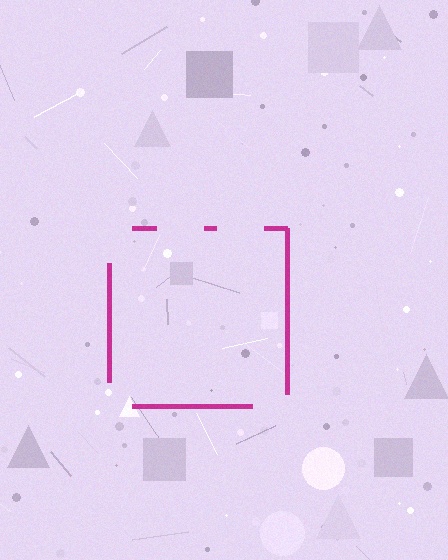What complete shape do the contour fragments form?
The contour fragments form a square.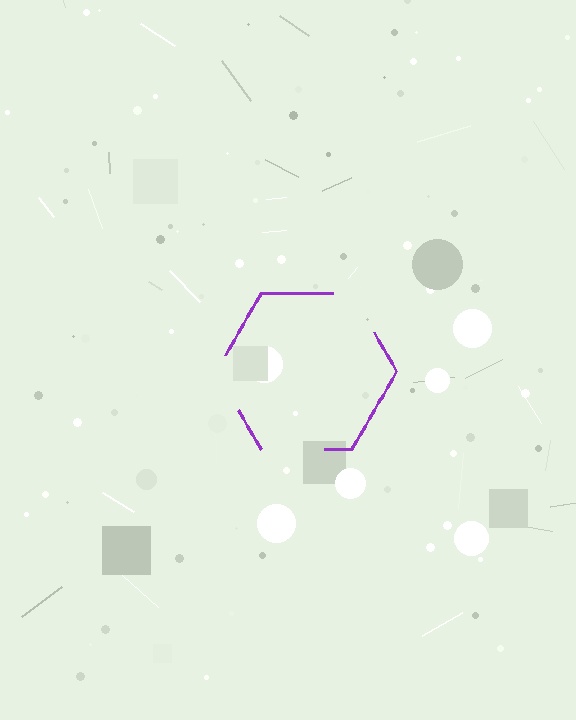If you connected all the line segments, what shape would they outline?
They would outline a hexagon.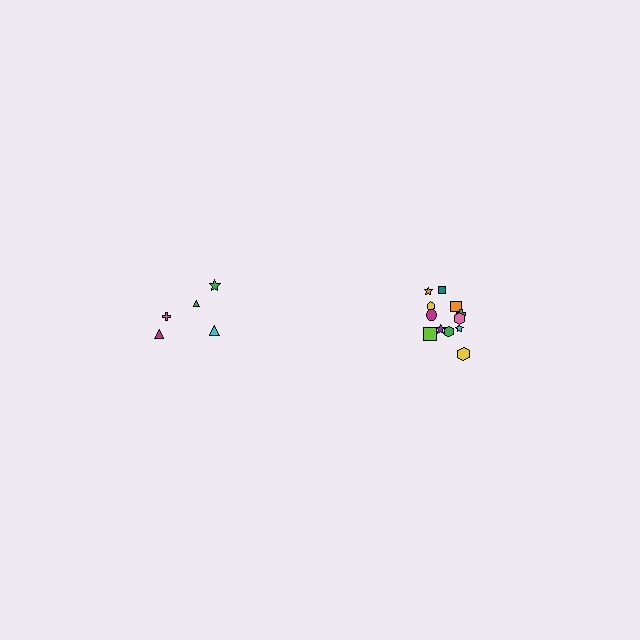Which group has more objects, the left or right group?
The right group.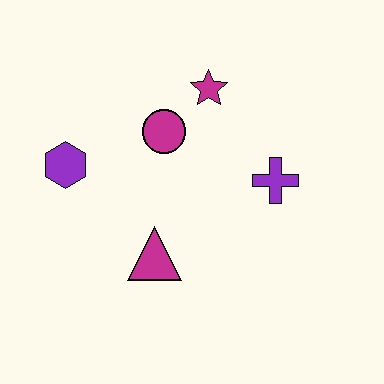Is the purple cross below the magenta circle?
Yes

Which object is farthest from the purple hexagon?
The purple cross is farthest from the purple hexagon.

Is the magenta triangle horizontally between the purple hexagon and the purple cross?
Yes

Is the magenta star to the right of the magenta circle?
Yes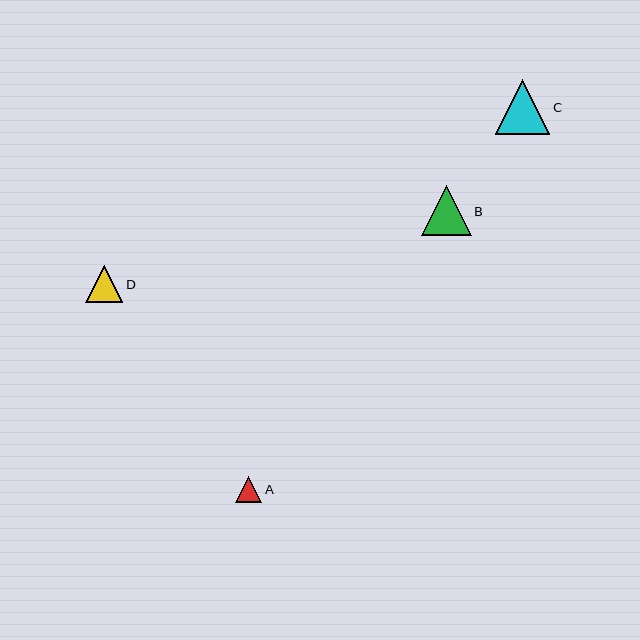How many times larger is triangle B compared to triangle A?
Triangle B is approximately 1.9 times the size of triangle A.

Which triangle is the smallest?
Triangle A is the smallest with a size of approximately 26 pixels.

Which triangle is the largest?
Triangle C is the largest with a size of approximately 54 pixels.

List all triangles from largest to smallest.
From largest to smallest: C, B, D, A.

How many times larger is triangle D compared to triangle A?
Triangle D is approximately 1.4 times the size of triangle A.